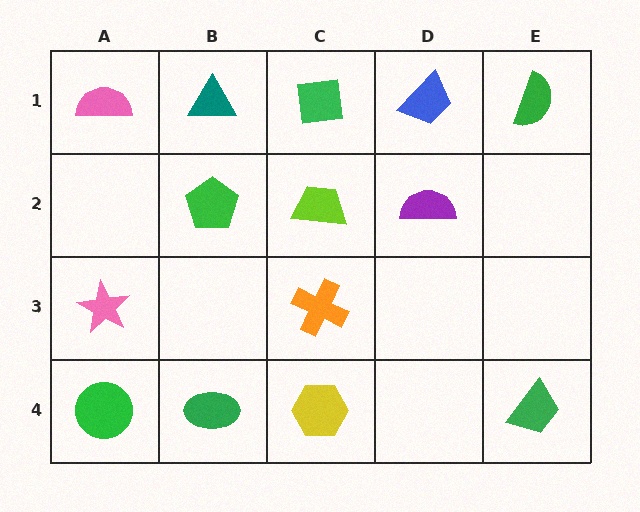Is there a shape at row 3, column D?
No, that cell is empty.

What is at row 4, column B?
A green ellipse.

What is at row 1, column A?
A pink semicircle.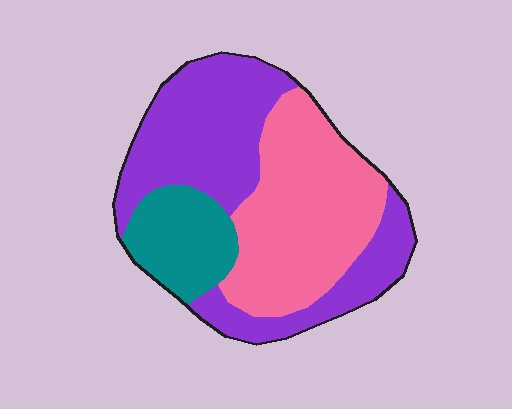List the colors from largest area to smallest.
From largest to smallest: purple, pink, teal.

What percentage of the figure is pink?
Pink covers about 40% of the figure.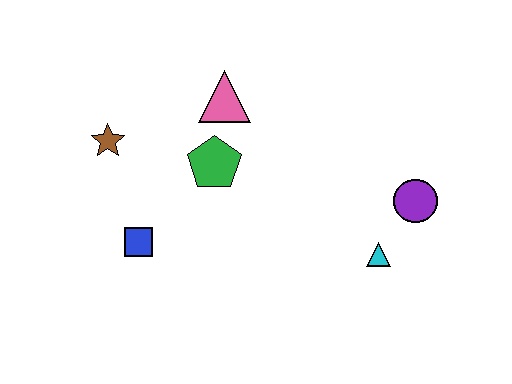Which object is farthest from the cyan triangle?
The brown star is farthest from the cyan triangle.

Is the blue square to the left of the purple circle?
Yes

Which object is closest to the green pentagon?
The pink triangle is closest to the green pentagon.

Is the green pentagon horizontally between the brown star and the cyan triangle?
Yes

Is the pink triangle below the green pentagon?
No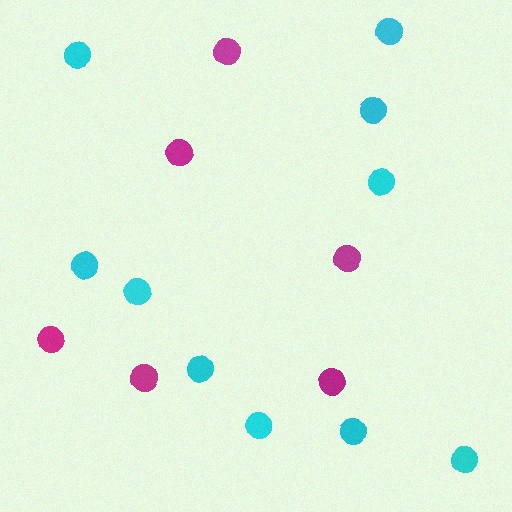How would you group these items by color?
There are 2 groups: one group of magenta circles (6) and one group of cyan circles (10).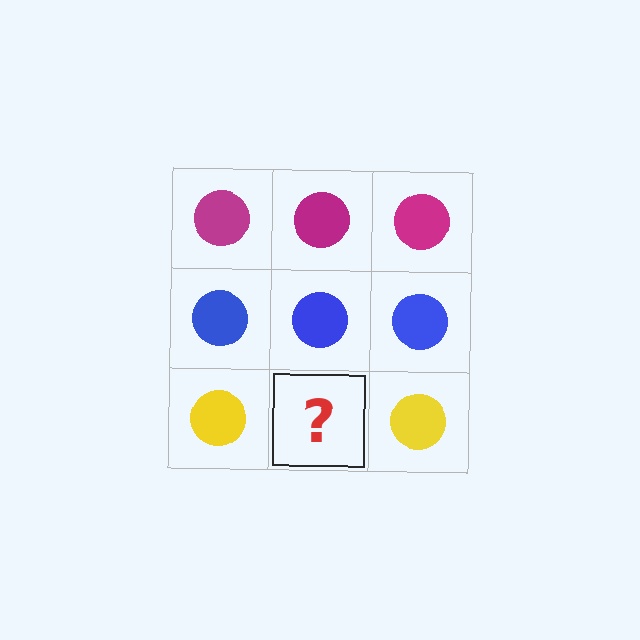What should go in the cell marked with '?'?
The missing cell should contain a yellow circle.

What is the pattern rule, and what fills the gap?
The rule is that each row has a consistent color. The gap should be filled with a yellow circle.